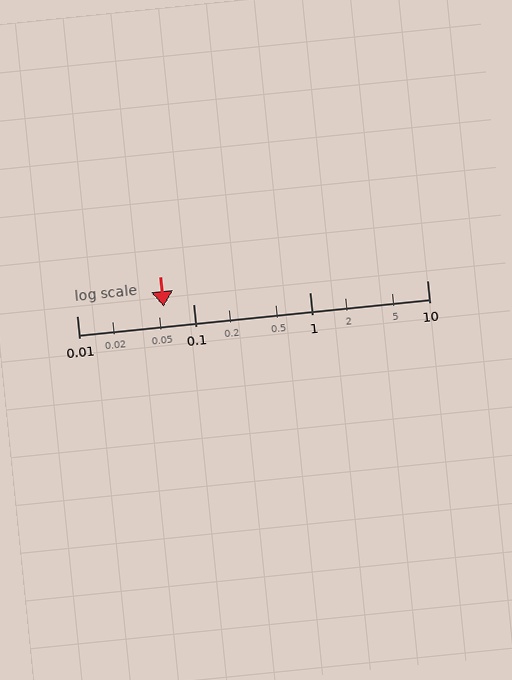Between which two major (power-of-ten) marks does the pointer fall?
The pointer is between 0.01 and 0.1.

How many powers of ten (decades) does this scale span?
The scale spans 3 decades, from 0.01 to 10.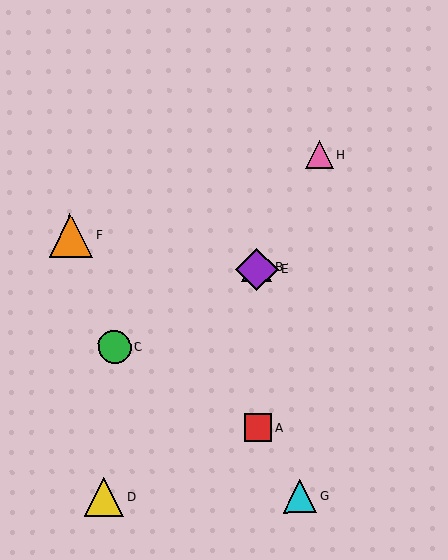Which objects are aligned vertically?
Objects A, B, E are aligned vertically.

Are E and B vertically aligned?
Yes, both are at x≈257.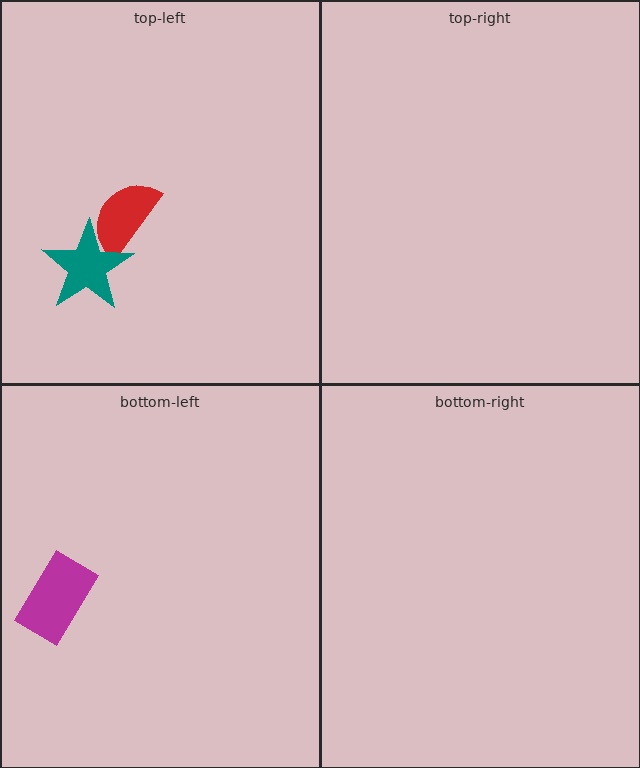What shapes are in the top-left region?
The red semicircle, the teal star.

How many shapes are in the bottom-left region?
1.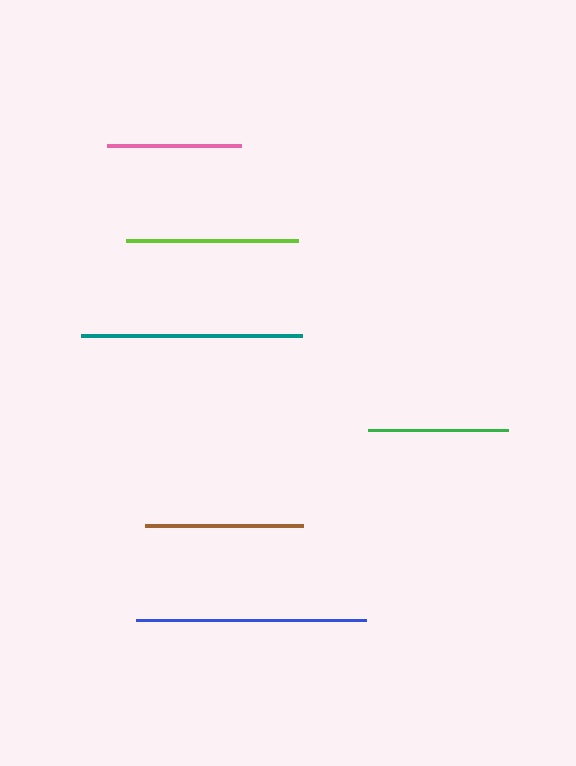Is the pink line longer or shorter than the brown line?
The brown line is longer than the pink line.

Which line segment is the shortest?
The pink line is the shortest at approximately 134 pixels.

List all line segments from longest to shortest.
From longest to shortest: blue, teal, lime, brown, green, pink.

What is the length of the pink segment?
The pink segment is approximately 134 pixels long.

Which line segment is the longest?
The blue line is the longest at approximately 230 pixels.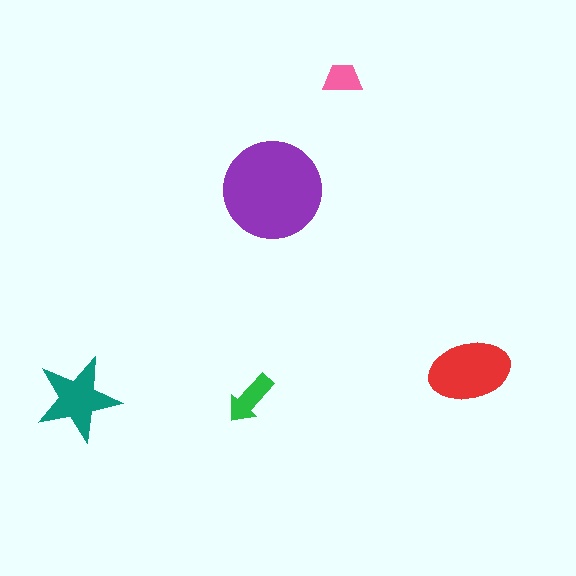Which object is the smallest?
The pink trapezoid.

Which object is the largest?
The purple circle.